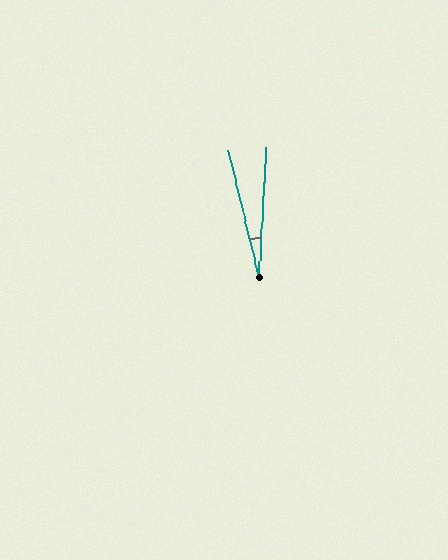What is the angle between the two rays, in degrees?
Approximately 17 degrees.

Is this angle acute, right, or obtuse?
It is acute.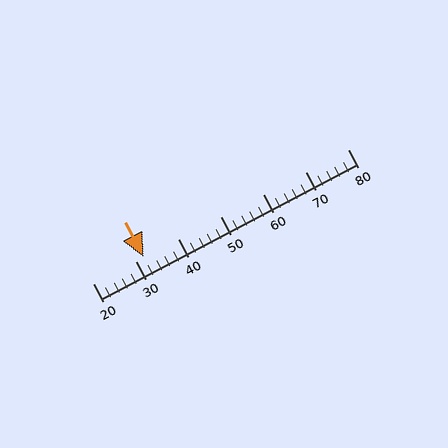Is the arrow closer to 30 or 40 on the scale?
The arrow is closer to 30.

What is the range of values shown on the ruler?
The ruler shows values from 20 to 80.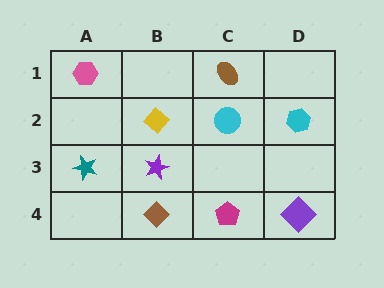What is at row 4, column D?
A purple diamond.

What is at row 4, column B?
A brown diamond.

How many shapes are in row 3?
2 shapes.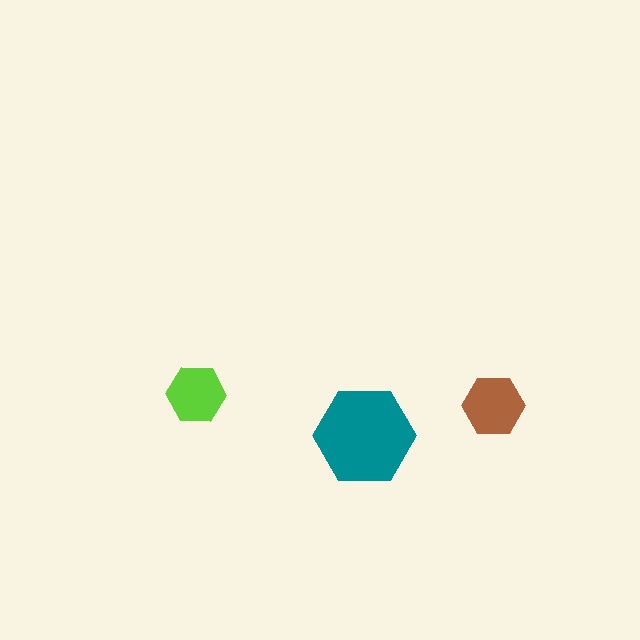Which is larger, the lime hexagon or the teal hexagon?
The teal one.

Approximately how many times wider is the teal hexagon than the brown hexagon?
About 1.5 times wider.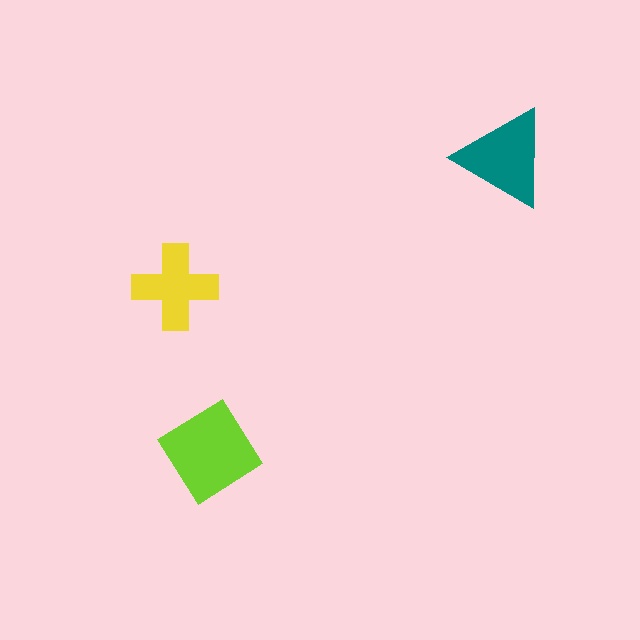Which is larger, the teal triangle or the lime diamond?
The lime diamond.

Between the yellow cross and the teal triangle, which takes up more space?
The teal triangle.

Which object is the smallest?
The yellow cross.